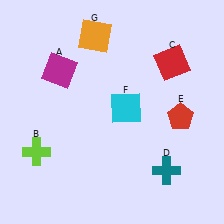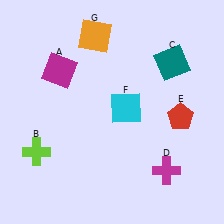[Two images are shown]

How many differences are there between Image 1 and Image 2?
There are 2 differences between the two images.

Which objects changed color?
C changed from red to teal. D changed from teal to magenta.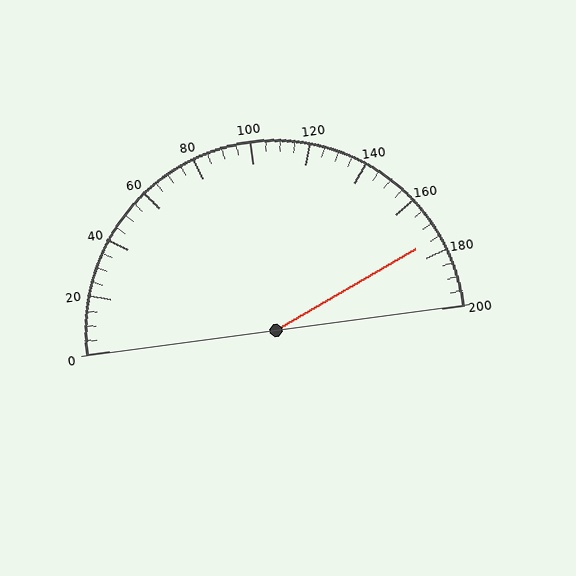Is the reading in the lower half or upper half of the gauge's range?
The reading is in the upper half of the range (0 to 200).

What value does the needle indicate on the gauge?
The needle indicates approximately 175.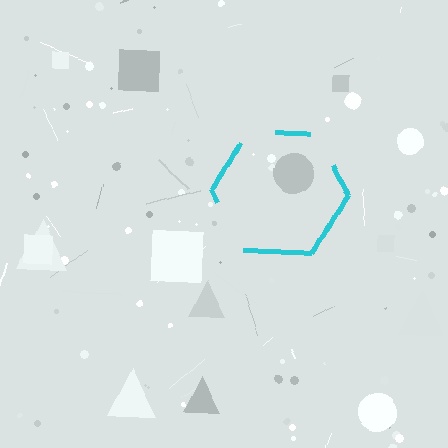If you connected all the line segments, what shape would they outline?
They would outline a hexagon.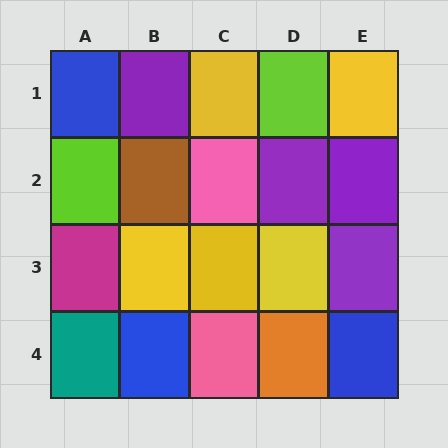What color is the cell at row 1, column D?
Lime.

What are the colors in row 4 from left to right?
Teal, blue, pink, orange, blue.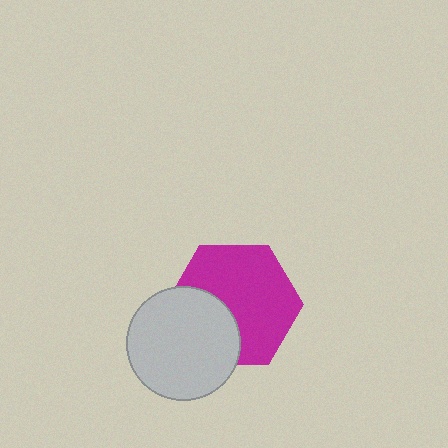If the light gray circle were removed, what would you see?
You would see the complete magenta hexagon.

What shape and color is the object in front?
The object in front is a light gray circle.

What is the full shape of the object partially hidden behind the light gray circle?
The partially hidden object is a magenta hexagon.